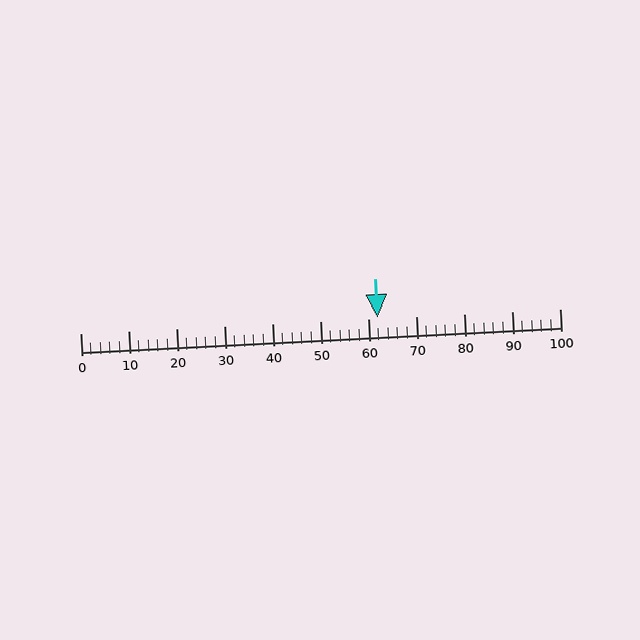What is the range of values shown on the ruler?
The ruler shows values from 0 to 100.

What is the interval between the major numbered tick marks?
The major tick marks are spaced 10 units apart.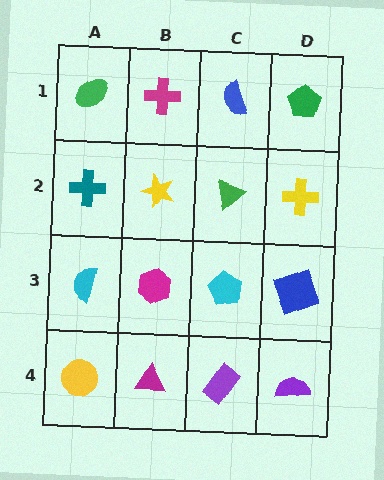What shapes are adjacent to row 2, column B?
A magenta cross (row 1, column B), a magenta hexagon (row 3, column B), a teal cross (row 2, column A), a green triangle (row 2, column C).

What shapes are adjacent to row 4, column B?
A magenta hexagon (row 3, column B), a yellow circle (row 4, column A), a purple rectangle (row 4, column C).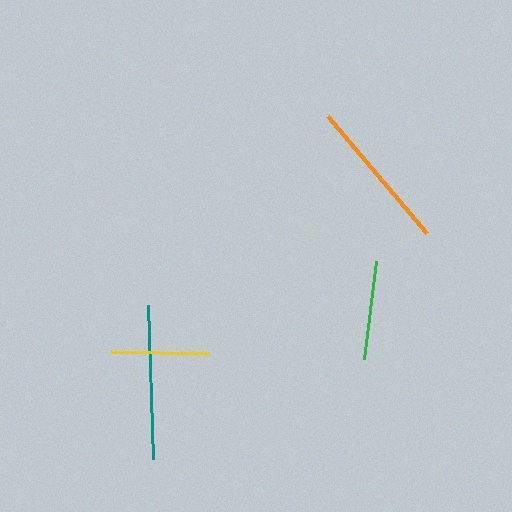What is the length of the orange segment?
The orange segment is approximately 153 pixels long.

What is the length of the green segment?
The green segment is approximately 99 pixels long.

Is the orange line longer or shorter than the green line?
The orange line is longer than the green line.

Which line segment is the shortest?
The yellow line is the shortest at approximately 99 pixels.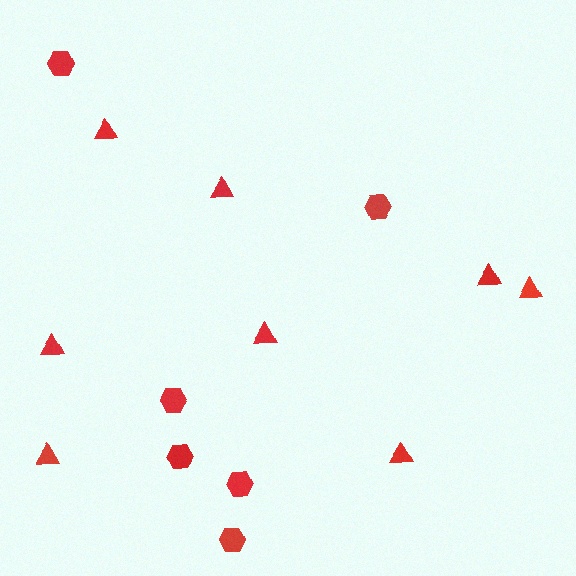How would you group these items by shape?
There are 2 groups: one group of hexagons (6) and one group of triangles (8).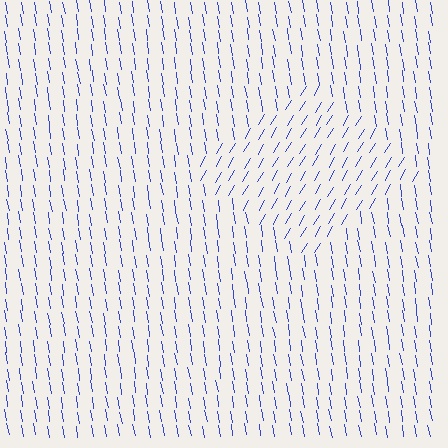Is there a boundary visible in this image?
Yes, there is a texture boundary formed by a change in line orientation.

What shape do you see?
I see a diamond.